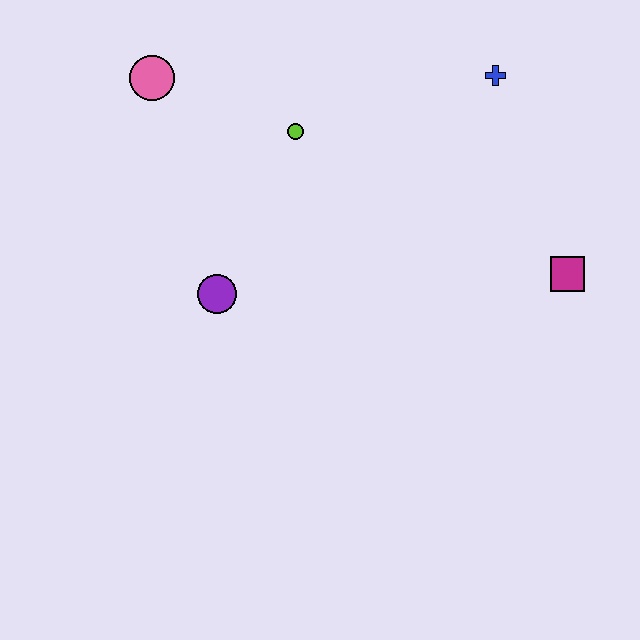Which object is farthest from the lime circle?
The magenta square is farthest from the lime circle.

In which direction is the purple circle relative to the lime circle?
The purple circle is below the lime circle.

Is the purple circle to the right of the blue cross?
No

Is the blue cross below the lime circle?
No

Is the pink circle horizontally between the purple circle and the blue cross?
No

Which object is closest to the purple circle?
The lime circle is closest to the purple circle.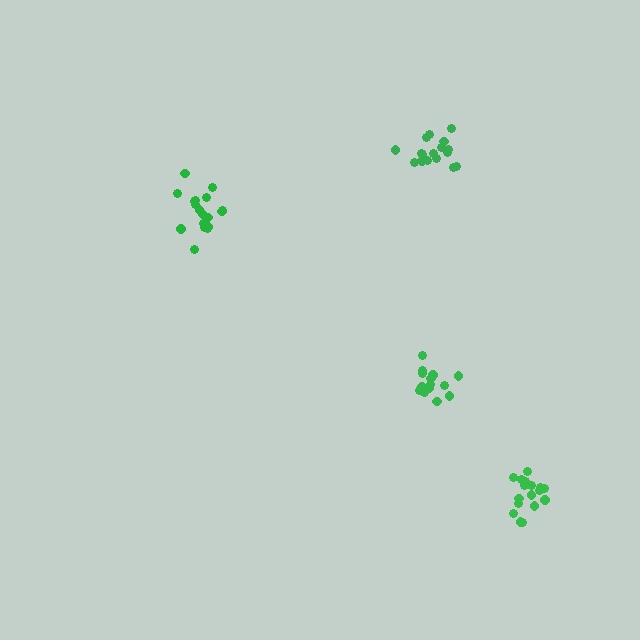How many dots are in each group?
Group 1: 19 dots, Group 2: 18 dots, Group 3: 17 dots, Group 4: 15 dots (69 total).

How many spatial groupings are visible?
There are 4 spatial groupings.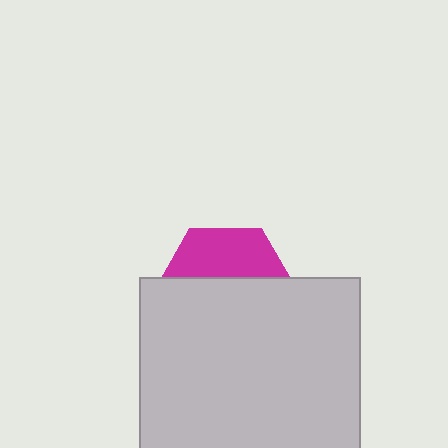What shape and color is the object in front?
The object in front is a light gray square.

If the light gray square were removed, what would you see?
You would see the complete magenta hexagon.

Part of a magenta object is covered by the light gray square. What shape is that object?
It is a hexagon.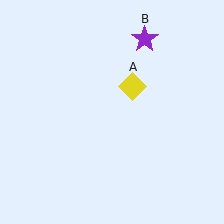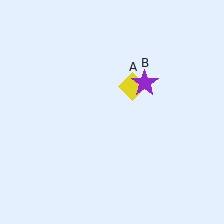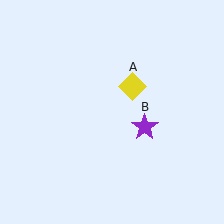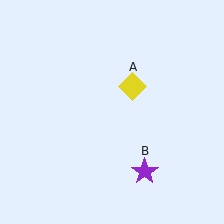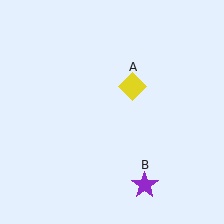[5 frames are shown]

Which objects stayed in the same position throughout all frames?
Yellow diamond (object A) remained stationary.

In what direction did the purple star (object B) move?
The purple star (object B) moved down.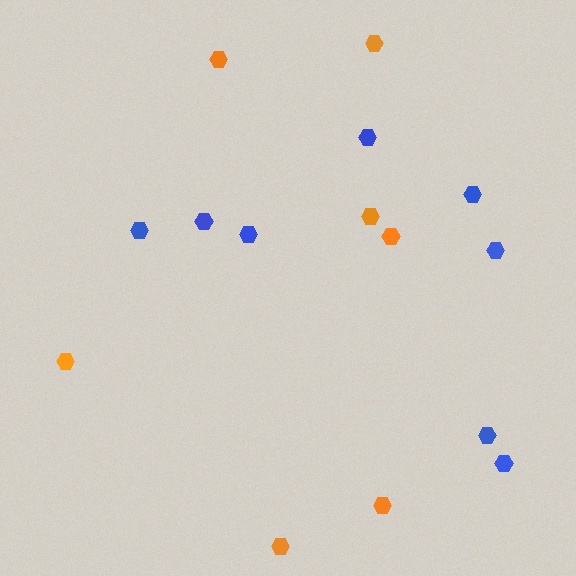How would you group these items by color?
There are 2 groups: one group of blue hexagons (8) and one group of orange hexagons (7).